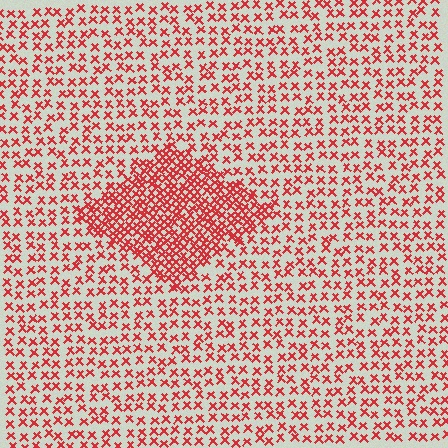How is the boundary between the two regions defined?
The boundary is defined by a change in element density (approximately 2.3x ratio). All elements are the same color, size, and shape.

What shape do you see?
I see a diamond.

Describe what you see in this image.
The image contains small red elements arranged at two different densities. A diamond-shaped region is visible where the elements are more densely packed than the surrounding area.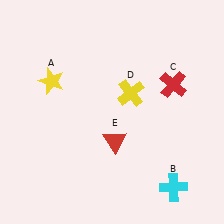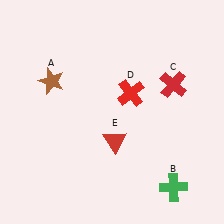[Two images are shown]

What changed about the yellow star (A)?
In Image 1, A is yellow. In Image 2, it changed to brown.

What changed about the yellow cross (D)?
In Image 1, D is yellow. In Image 2, it changed to red.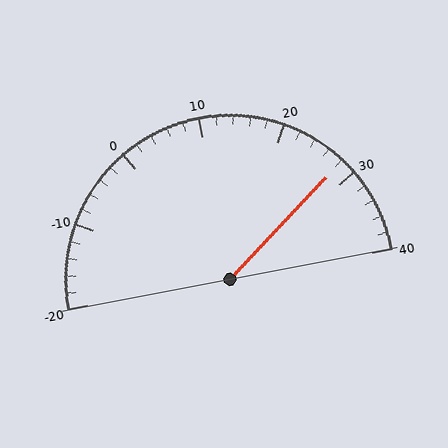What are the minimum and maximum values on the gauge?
The gauge ranges from -20 to 40.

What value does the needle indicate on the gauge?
The needle indicates approximately 28.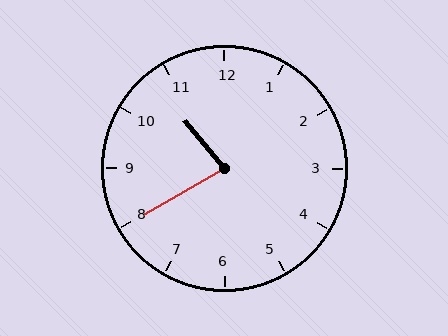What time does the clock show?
10:40.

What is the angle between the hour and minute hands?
Approximately 80 degrees.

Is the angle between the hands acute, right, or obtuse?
It is acute.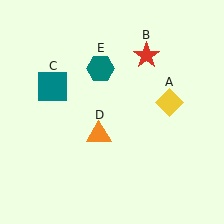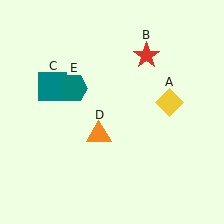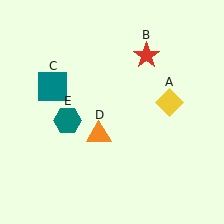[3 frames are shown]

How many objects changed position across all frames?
1 object changed position: teal hexagon (object E).